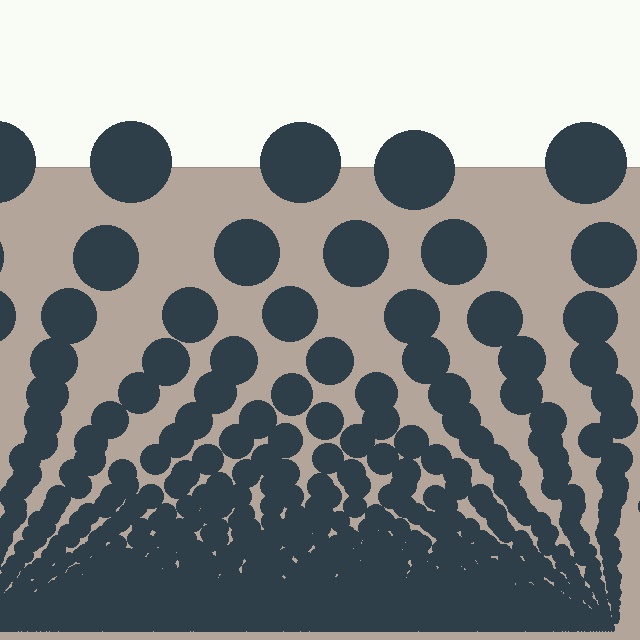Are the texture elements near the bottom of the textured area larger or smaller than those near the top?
Smaller. The gradient is inverted — elements near the bottom are smaller and denser.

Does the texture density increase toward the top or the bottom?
Density increases toward the bottom.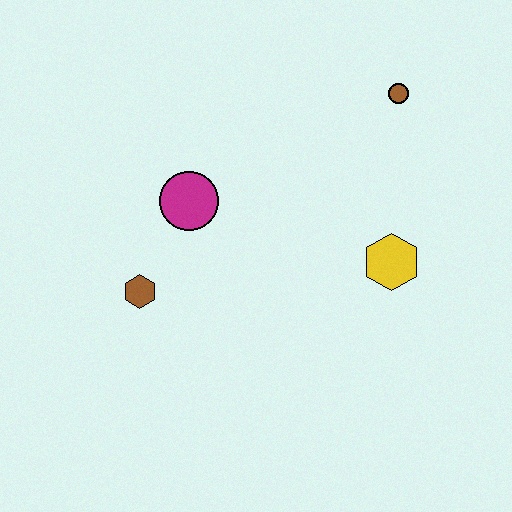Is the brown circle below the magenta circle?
No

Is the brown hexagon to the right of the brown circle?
No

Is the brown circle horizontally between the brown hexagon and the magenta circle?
No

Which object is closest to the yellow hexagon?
The brown circle is closest to the yellow hexagon.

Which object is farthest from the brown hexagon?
The brown circle is farthest from the brown hexagon.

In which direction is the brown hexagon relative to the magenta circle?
The brown hexagon is below the magenta circle.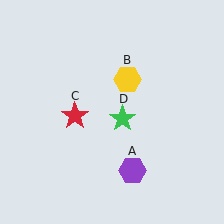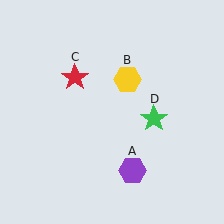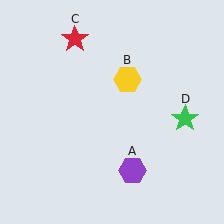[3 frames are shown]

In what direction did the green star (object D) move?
The green star (object D) moved right.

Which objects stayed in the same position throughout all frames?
Purple hexagon (object A) and yellow hexagon (object B) remained stationary.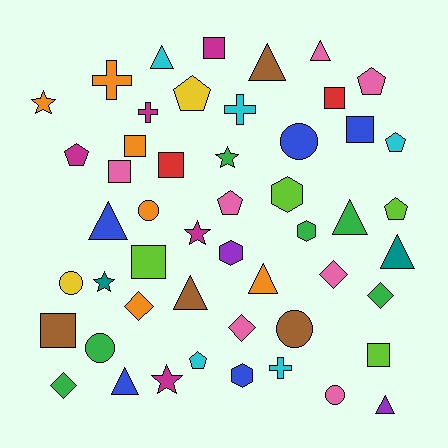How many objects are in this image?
There are 50 objects.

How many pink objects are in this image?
There are 7 pink objects.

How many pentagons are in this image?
There are 7 pentagons.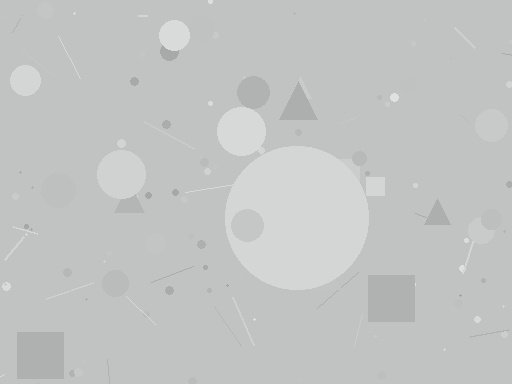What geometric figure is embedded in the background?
A circle is embedded in the background.